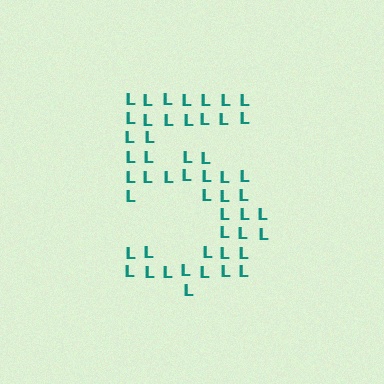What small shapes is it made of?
It is made of small letter L's.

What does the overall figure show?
The overall figure shows the digit 5.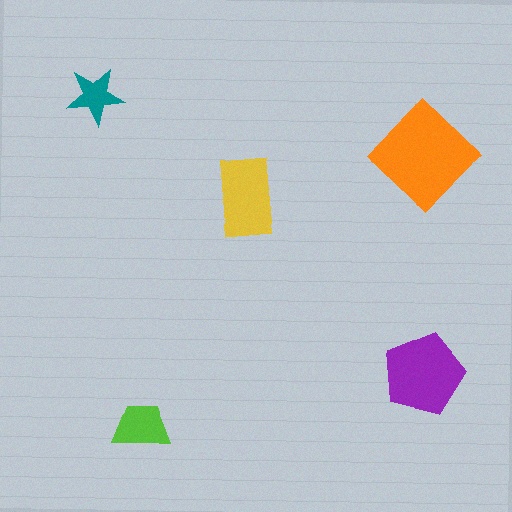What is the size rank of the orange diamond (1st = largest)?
1st.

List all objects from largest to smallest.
The orange diamond, the purple pentagon, the yellow rectangle, the lime trapezoid, the teal star.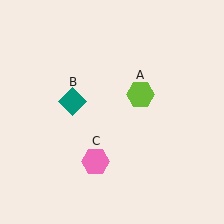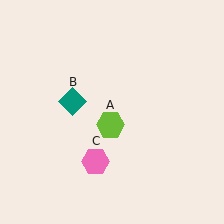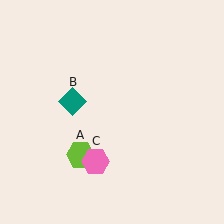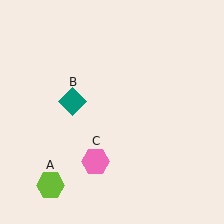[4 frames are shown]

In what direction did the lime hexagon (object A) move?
The lime hexagon (object A) moved down and to the left.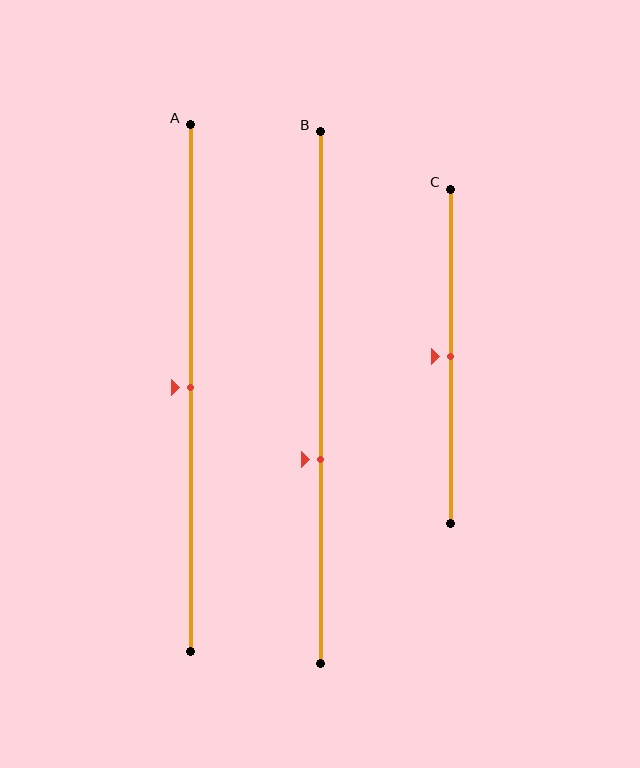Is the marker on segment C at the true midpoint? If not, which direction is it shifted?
Yes, the marker on segment C is at the true midpoint.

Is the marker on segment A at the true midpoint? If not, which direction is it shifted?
Yes, the marker on segment A is at the true midpoint.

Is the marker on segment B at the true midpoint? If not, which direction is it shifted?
No, the marker on segment B is shifted downward by about 12% of the segment length.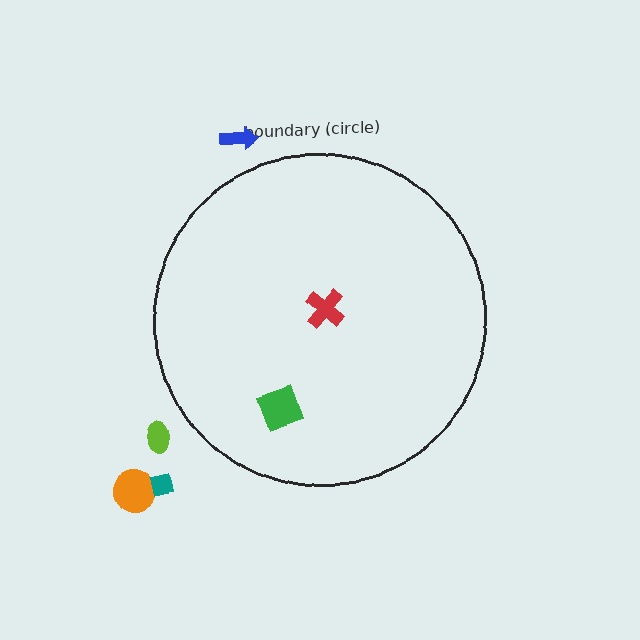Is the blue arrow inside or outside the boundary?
Outside.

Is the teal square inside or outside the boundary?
Outside.